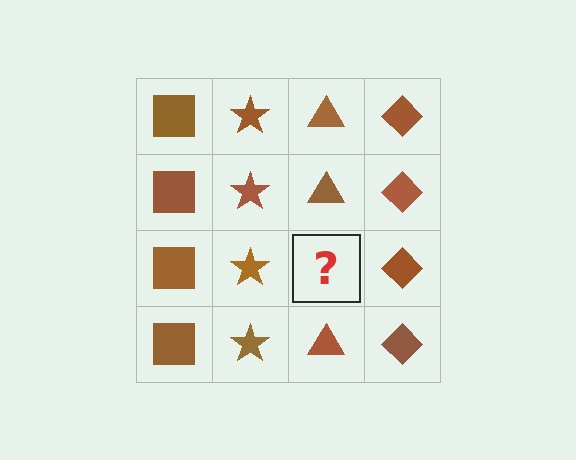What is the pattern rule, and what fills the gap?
The rule is that each column has a consistent shape. The gap should be filled with a brown triangle.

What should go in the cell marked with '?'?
The missing cell should contain a brown triangle.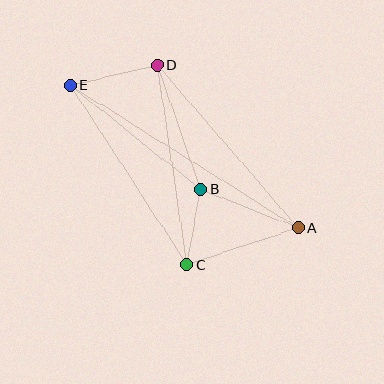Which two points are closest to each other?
Points B and C are closest to each other.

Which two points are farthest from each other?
Points A and E are farthest from each other.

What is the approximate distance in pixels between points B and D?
The distance between B and D is approximately 131 pixels.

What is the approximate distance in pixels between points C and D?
The distance between C and D is approximately 201 pixels.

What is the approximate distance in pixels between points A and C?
The distance between A and C is approximately 117 pixels.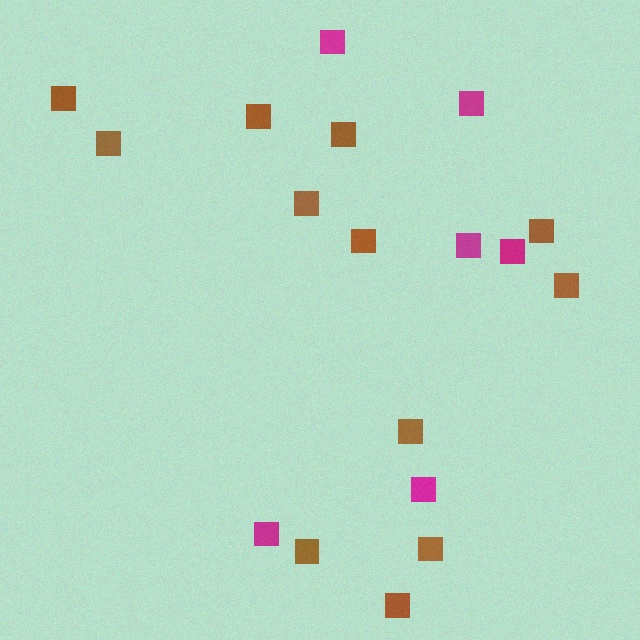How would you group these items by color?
There are 2 groups: one group of magenta squares (6) and one group of brown squares (12).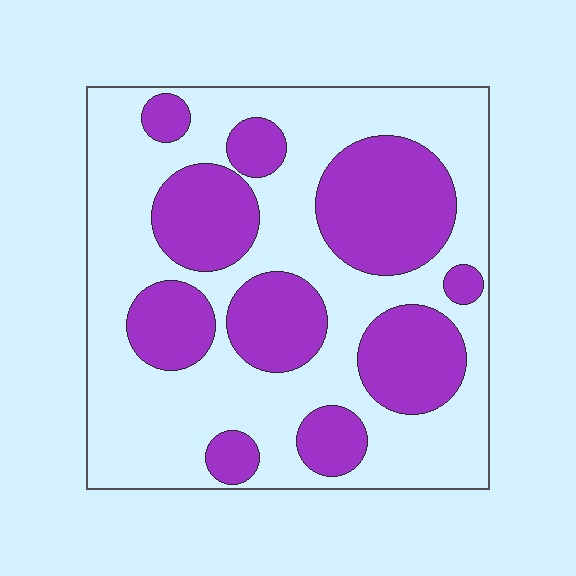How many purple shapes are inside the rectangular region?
10.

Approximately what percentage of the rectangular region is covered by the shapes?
Approximately 40%.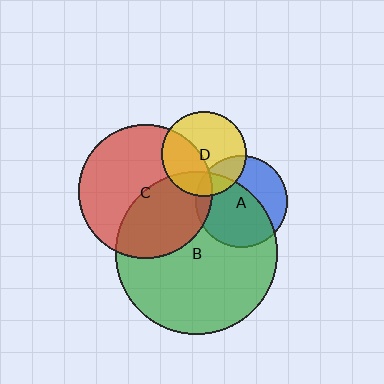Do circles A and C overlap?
Yes.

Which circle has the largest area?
Circle B (green).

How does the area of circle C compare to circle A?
Approximately 2.2 times.